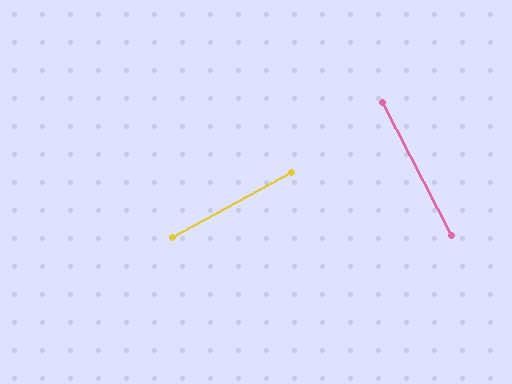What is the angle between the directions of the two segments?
Approximately 89 degrees.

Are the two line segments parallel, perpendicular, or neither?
Perpendicular — they meet at approximately 89°.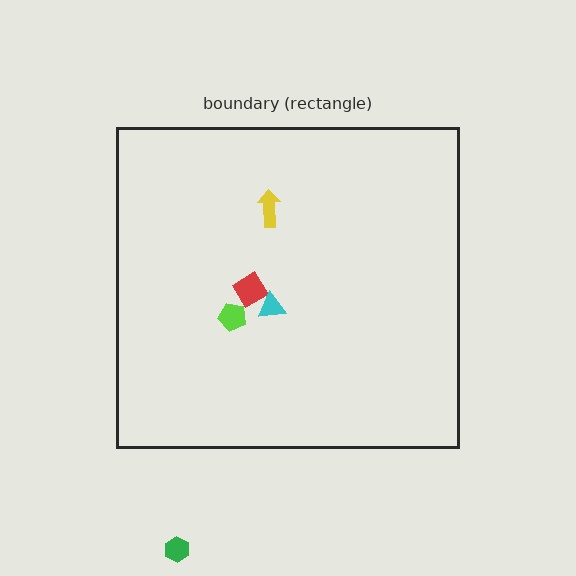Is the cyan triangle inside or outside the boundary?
Inside.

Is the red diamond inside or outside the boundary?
Inside.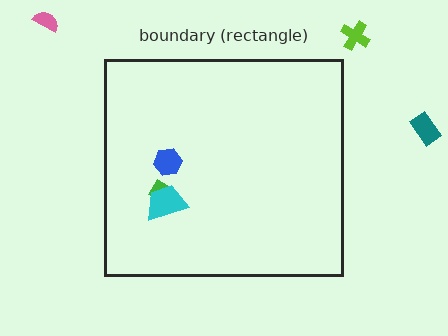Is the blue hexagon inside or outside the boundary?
Inside.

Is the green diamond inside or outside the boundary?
Inside.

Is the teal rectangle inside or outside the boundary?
Outside.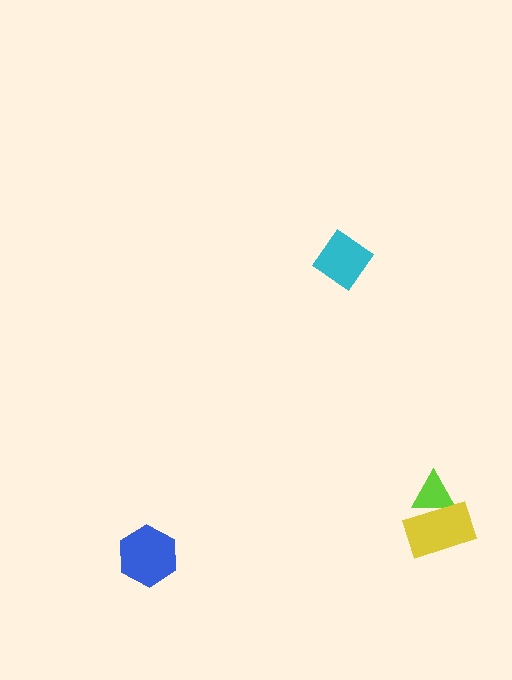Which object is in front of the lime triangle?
The yellow rectangle is in front of the lime triangle.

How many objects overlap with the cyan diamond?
0 objects overlap with the cyan diamond.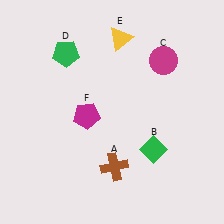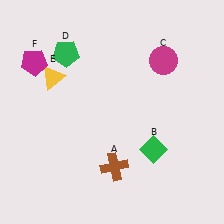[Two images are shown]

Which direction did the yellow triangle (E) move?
The yellow triangle (E) moved left.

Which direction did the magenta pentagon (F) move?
The magenta pentagon (F) moved up.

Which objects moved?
The objects that moved are: the yellow triangle (E), the magenta pentagon (F).